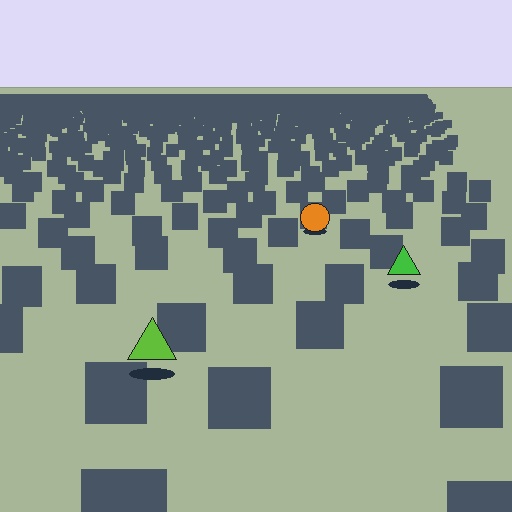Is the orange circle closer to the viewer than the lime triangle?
No. The lime triangle is closer — you can tell from the texture gradient: the ground texture is coarser near it.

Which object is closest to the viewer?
The lime triangle is closest. The texture marks near it are larger and more spread out.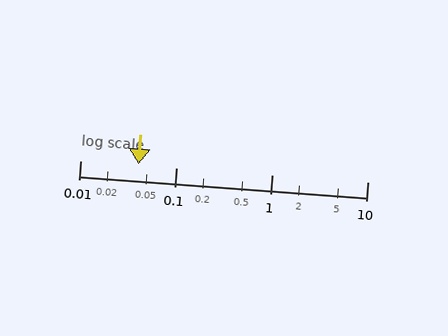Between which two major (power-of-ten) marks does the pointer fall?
The pointer is between 0.01 and 0.1.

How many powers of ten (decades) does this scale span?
The scale spans 3 decades, from 0.01 to 10.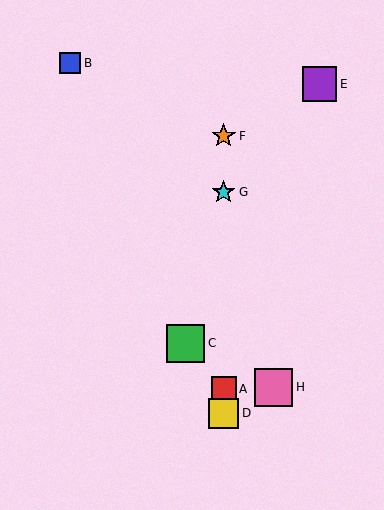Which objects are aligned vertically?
Objects A, D, F, G are aligned vertically.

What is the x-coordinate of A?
Object A is at x≈224.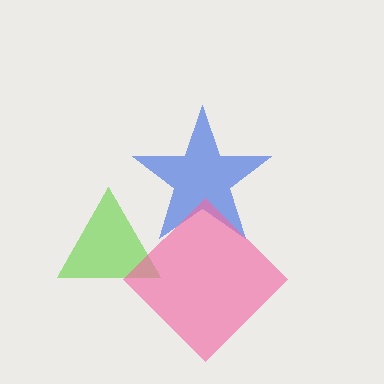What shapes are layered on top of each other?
The layered shapes are: a lime triangle, a blue star, a pink diamond.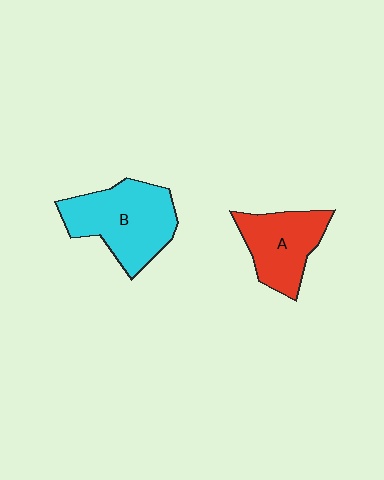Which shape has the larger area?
Shape B (cyan).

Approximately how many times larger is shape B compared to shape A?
Approximately 1.4 times.